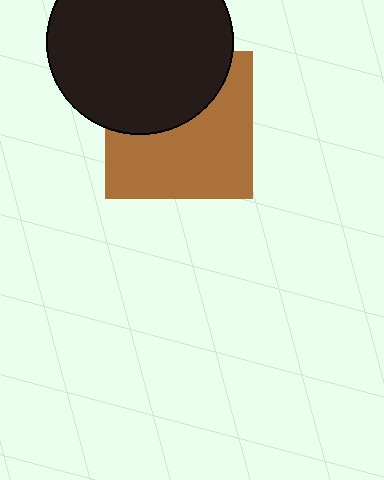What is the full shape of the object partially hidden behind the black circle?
The partially hidden object is a brown square.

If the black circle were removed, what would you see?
You would see the complete brown square.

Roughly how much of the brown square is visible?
About half of it is visible (roughly 60%).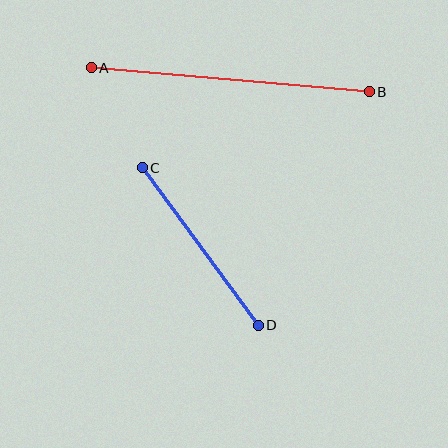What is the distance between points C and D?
The distance is approximately 196 pixels.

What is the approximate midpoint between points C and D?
The midpoint is at approximately (200, 247) pixels.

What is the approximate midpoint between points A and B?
The midpoint is at approximately (230, 80) pixels.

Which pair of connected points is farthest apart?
Points A and B are farthest apart.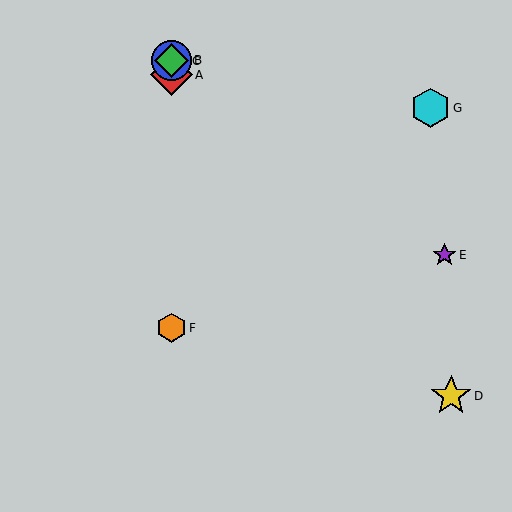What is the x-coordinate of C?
Object C is at x≈172.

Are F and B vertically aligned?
Yes, both are at x≈172.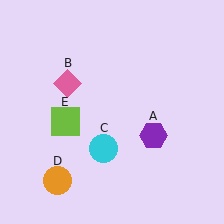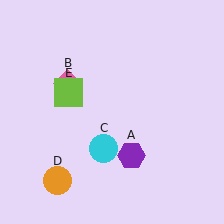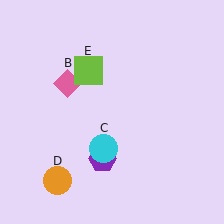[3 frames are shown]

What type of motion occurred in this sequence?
The purple hexagon (object A), lime square (object E) rotated clockwise around the center of the scene.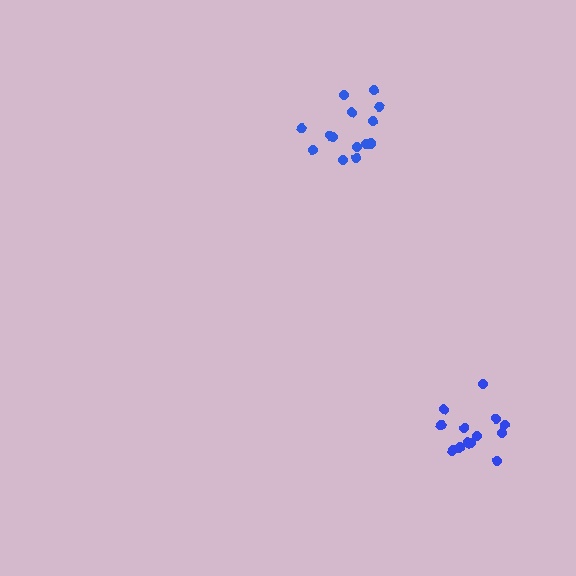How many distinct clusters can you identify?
There are 2 distinct clusters.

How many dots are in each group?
Group 1: 13 dots, Group 2: 14 dots (27 total).